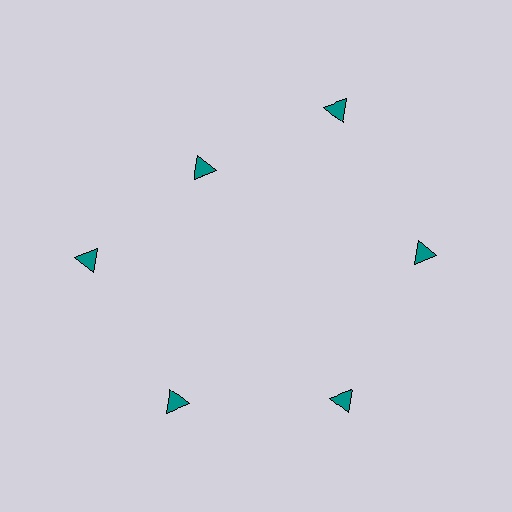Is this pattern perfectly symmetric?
No. The 6 teal triangles are arranged in a ring, but one element near the 11 o'clock position is pulled inward toward the center, breaking the 6-fold rotational symmetry.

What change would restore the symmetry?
The symmetry would be restored by moving it outward, back onto the ring so that all 6 triangles sit at equal angles and equal distance from the center.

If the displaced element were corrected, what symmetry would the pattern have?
It would have 6-fold rotational symmetry — the pattern would map onto itself every 60 degrees.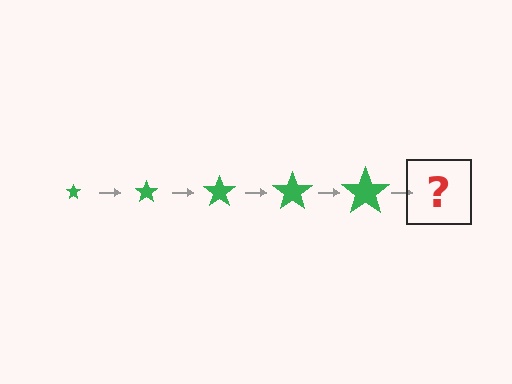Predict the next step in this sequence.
The next step is a green star, larger than the previous one.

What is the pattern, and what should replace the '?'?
The pattern is that the star gets progressively larger each step. The '?' should be a green star, larger than the previous one.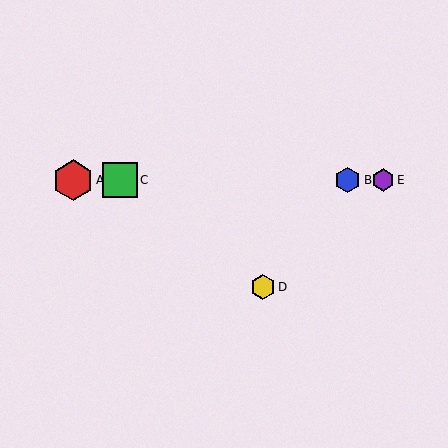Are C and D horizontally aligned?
No, C is at y≈180 and D is at y≈287.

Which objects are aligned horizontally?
Objects A, B, C, E are aligned horizontally.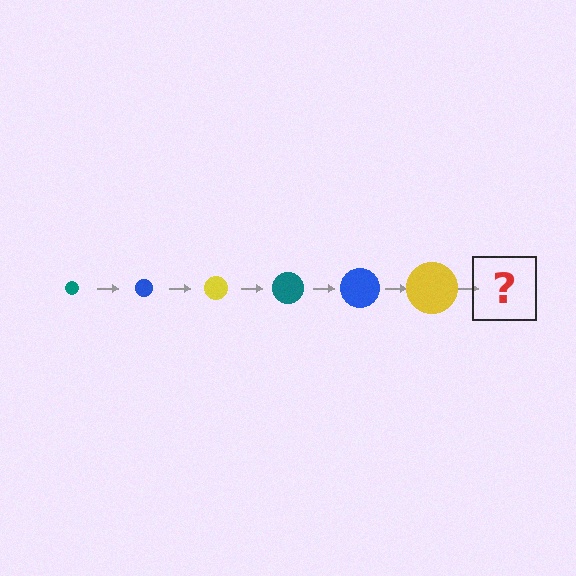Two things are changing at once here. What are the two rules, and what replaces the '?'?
The two rules are that the circle grows larger each step and the color cycles through teal, blue, and yellow. The '?' should be a teal circle, larger than the previous one.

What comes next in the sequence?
The next element should be a teal circle, larger than the previous one.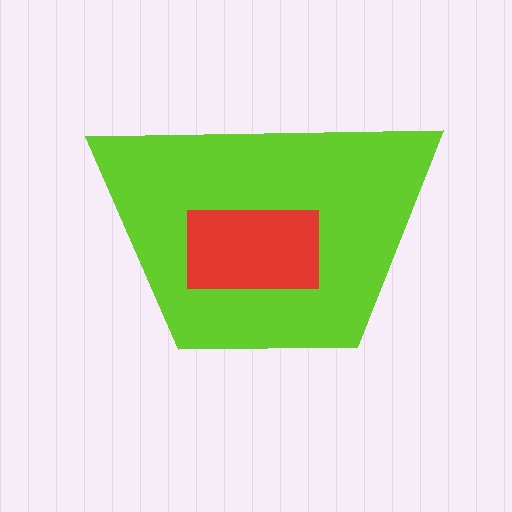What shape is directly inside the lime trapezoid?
The red rectangle.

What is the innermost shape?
The red rectangle.